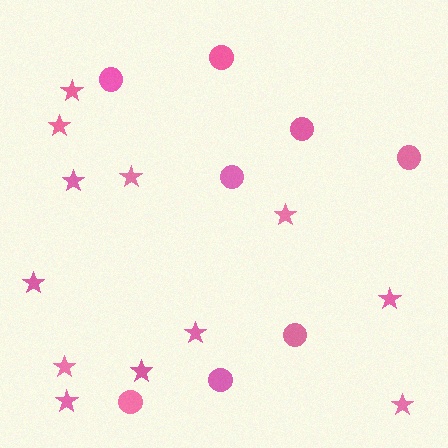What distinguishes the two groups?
There are 2 groups: one group of stars (12) and one group of circles (8).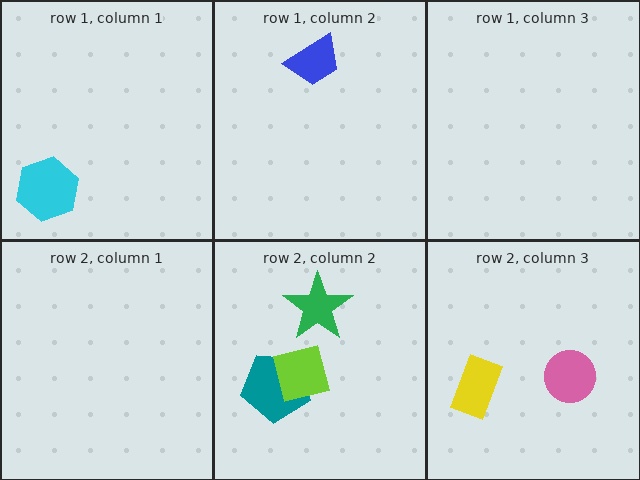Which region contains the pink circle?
The row 2, column 3 region.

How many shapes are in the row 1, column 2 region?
1.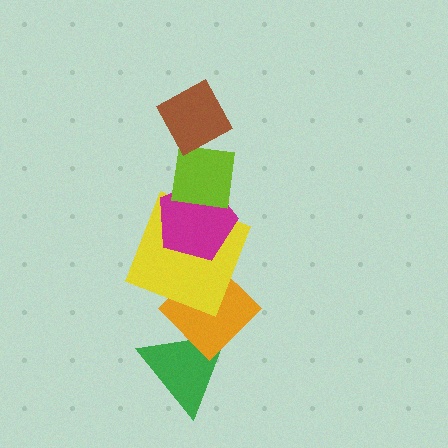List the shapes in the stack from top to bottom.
From top to bottom: the brown diamond, the lime square, the magenta pentagon, the yellow square, the orange diamond, the green triangle.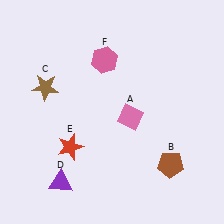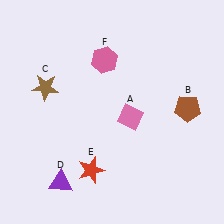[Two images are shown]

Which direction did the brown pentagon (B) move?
The brown pentagon (B) moved up.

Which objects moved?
The objects that moved are: the brown pentagon (B), the red star (E).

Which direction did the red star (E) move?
The red star (E) moved down.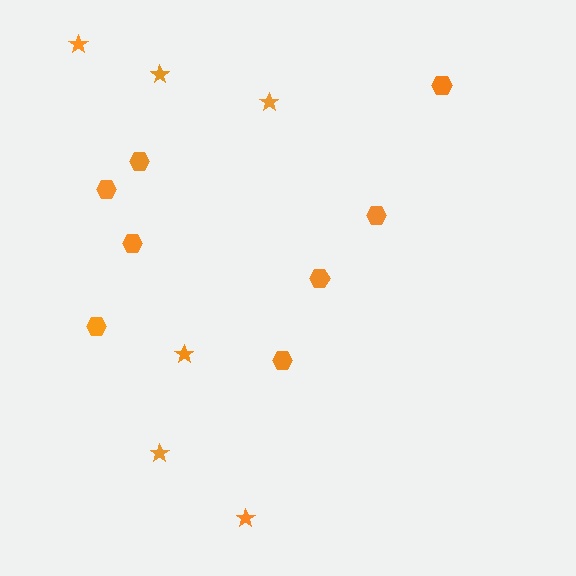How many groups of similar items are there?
There are 2 groups: one group of hexagons (8) and one group of stars (6).